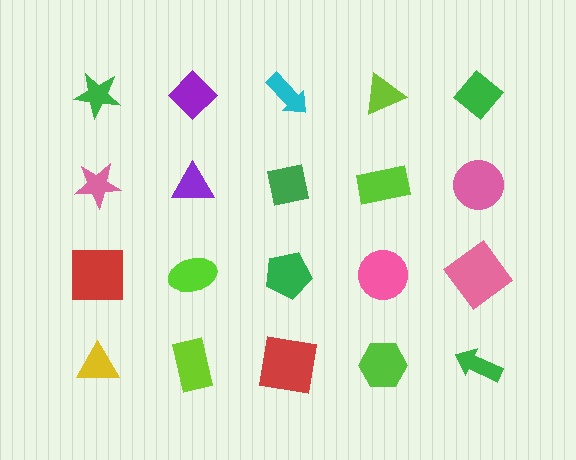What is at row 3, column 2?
A lime ellipse.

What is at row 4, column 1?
A yellow triangle.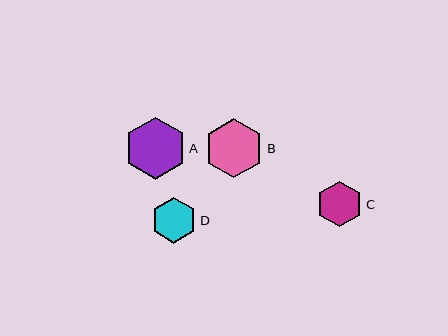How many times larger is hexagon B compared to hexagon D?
Hexagon B is approximately 1.3 times the size of hexagon D.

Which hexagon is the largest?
Hexagon A is the largest with a size of approximately 62 pixels.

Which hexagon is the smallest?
Hexagon D is the smallest with a size of approximately 46 pixels.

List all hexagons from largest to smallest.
From largest to smallest: A, B, C, D.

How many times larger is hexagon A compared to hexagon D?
Hexagon A is approximately 1.4 times the size of hexagon D.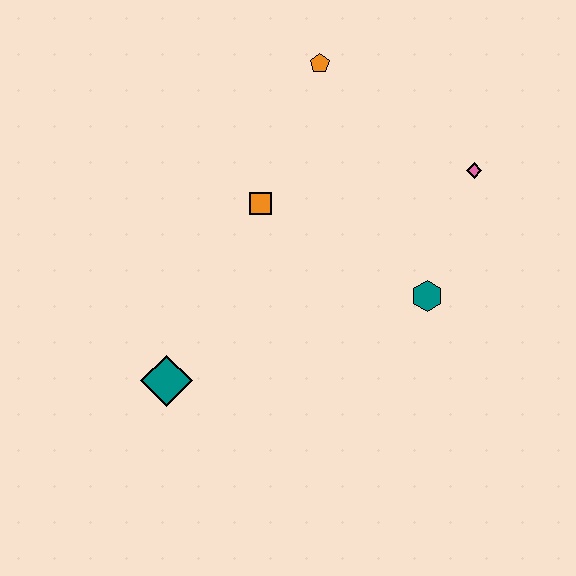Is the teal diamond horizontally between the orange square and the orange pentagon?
No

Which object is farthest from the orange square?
The pink diamond is farthest from the orange square.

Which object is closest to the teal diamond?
The orange square is closest to the teal diamond.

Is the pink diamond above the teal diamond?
Yes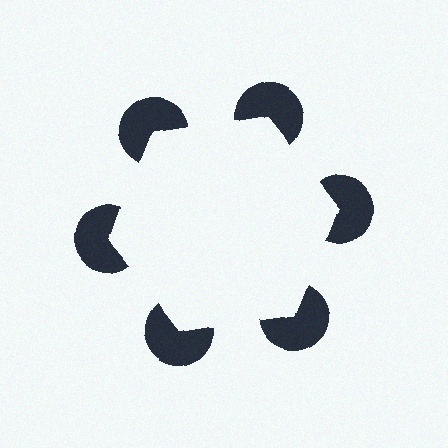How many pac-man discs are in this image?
There are 6 — one at each vertex of the illusory hexagon.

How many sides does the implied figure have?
6 sides.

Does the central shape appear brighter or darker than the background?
It typically appears slightly brighter than the background, even though no actual brightness change is drawn.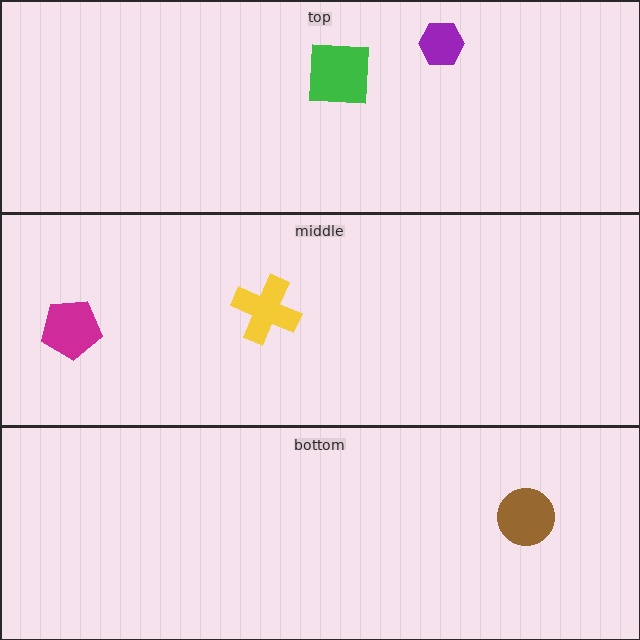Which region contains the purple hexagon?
The top region.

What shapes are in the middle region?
The yellow cross, the magenta pentagon.